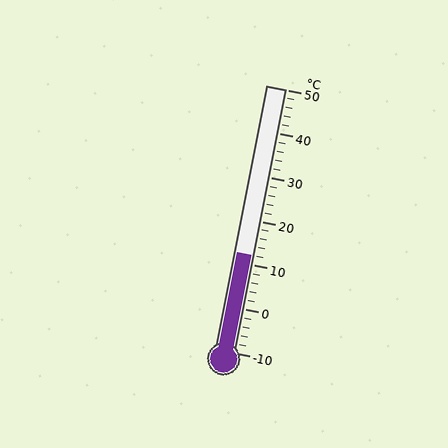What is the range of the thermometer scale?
The thermometer scale ranges from -10°C to 50°C.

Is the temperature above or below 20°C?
The temperature is below 20°C.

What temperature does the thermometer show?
The thermometer shows approximately 12°C.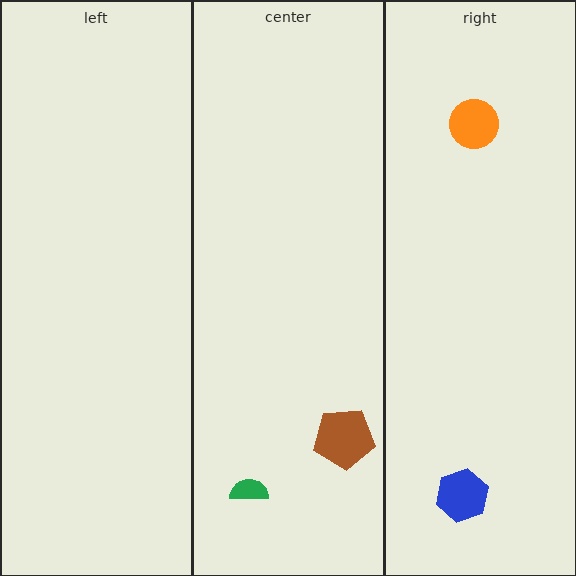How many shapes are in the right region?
2.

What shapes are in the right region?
The blue hexagon, the orange circle.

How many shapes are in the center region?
2.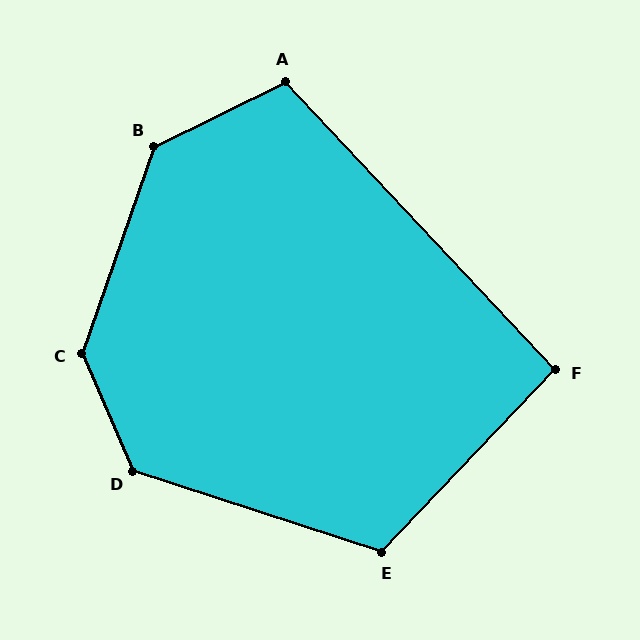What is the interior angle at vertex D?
Approximately 132 degrees (obtuse).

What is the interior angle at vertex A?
Approximately 107 degrees (obtuse).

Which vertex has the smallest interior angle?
F, at approximately 93 degrees.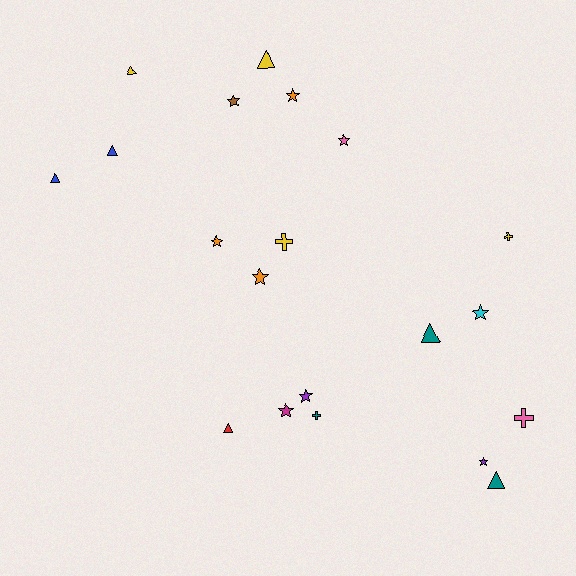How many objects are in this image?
There are 20 objects.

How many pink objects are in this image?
There are 2 pink objects.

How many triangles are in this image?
There are 7 triangles.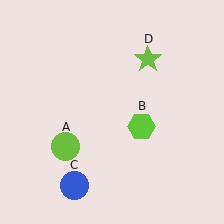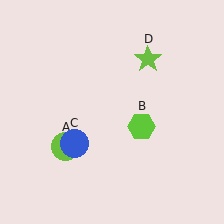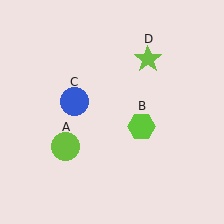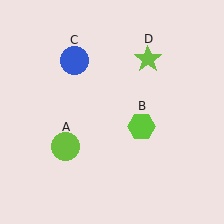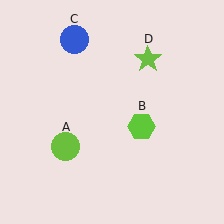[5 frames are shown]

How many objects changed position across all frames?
1 object changed position: blue circle (object C).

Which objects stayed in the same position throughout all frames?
Lime circle (object A) and lime hexagon (object B) and lime star (object D) remained stationary.